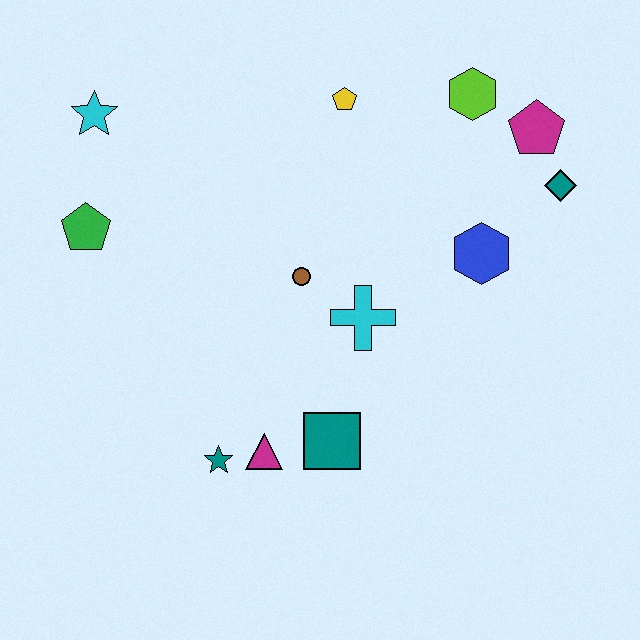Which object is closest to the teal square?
The magenta triangle is closest to the teal square.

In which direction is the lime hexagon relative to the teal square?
The lime hexagon is above the teal square.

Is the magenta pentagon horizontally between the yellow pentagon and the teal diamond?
Yes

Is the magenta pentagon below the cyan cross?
No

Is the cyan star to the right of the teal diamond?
No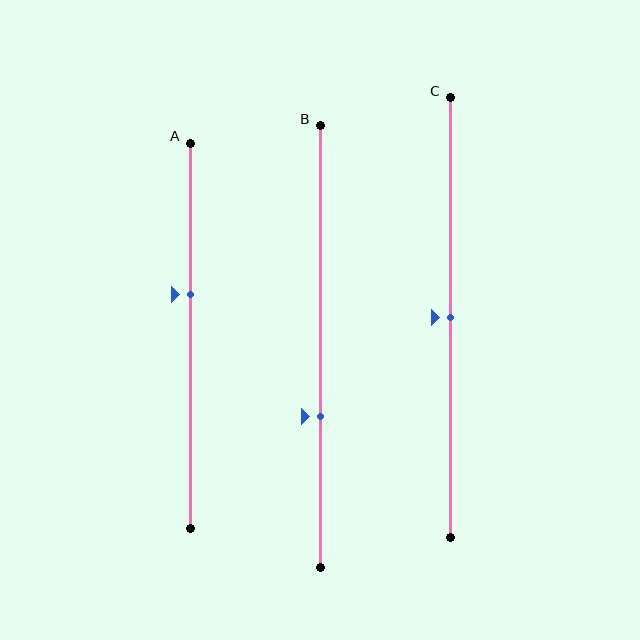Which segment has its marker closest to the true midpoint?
Segment C has its marker closest to the true midpoint.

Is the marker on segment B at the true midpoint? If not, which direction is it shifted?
No, the marker on segment B is shifted downward by about 16% of the segment length.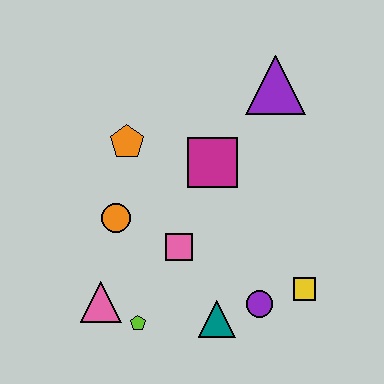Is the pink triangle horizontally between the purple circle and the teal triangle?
No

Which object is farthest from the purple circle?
The purple triangle is farthest from the purple circle.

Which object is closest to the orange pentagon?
The orange circle is closest to the orange pentagon.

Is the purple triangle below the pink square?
No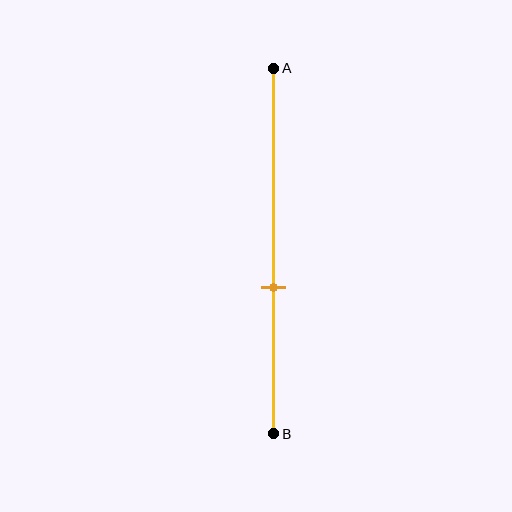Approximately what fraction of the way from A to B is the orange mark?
The orange mark is approximately 60% of the way from A to B.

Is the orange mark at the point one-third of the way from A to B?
No, the mark is at about 60% from A, not at the 33% one-third point.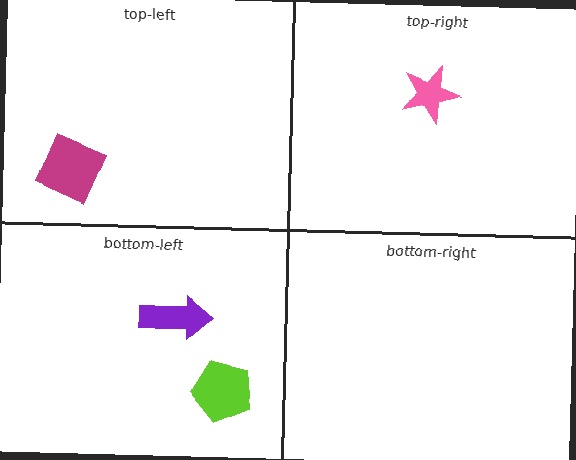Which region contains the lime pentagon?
The bottom-left region.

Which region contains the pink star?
The top-right region.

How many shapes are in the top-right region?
1.